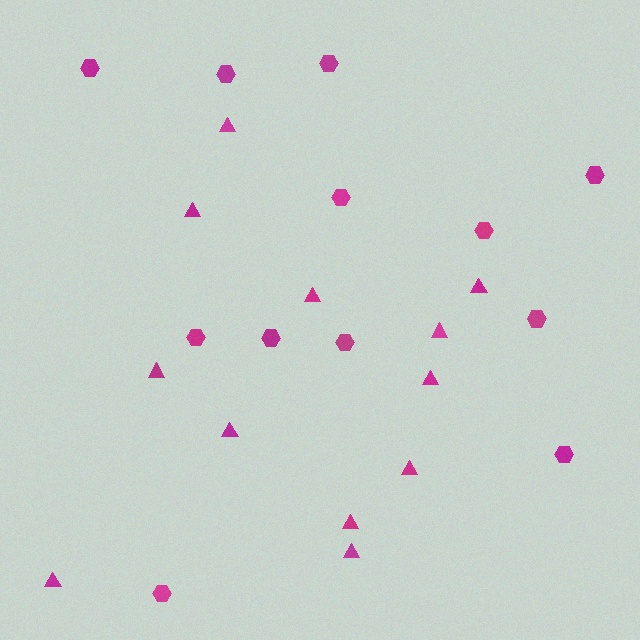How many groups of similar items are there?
There are 2 groups: one group of hexagons (12) and one group of triangles (12).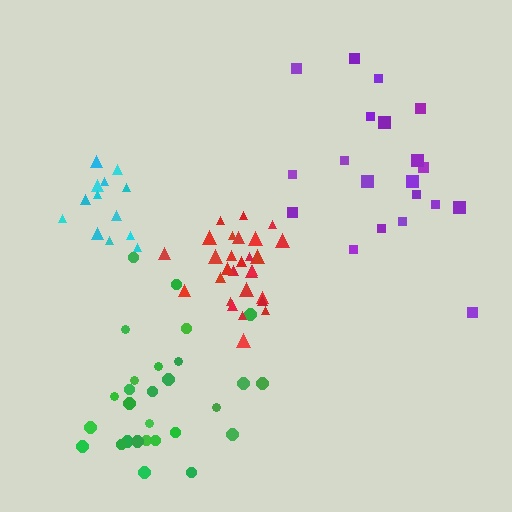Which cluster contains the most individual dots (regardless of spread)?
Green (28).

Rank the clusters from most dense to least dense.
red, cyan, purple, green.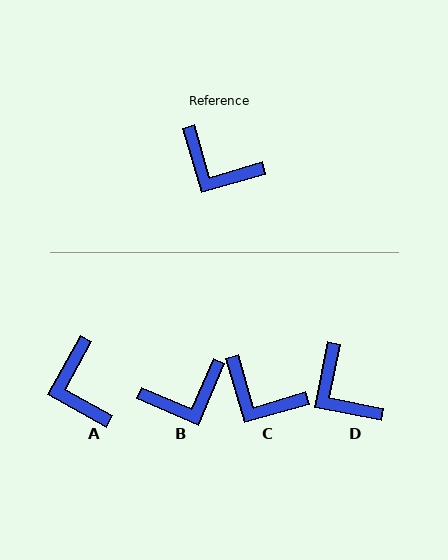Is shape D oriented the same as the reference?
No, it is off by about 27 degrees.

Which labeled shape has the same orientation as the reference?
C.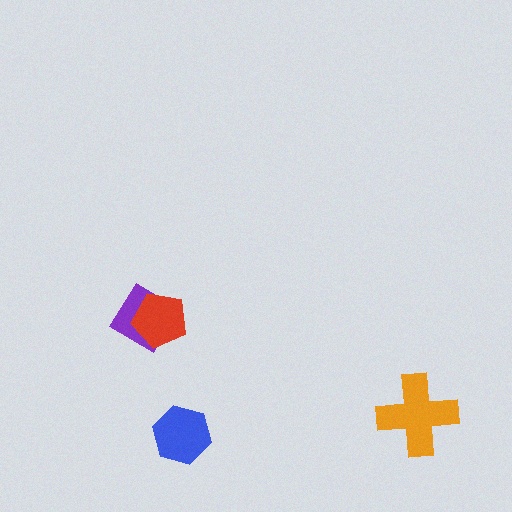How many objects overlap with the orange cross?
0 objects overlap with the orange cross.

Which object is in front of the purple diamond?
The red pentagon is in front of the purple diamond.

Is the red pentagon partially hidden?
No, no other shape covers it.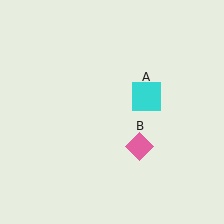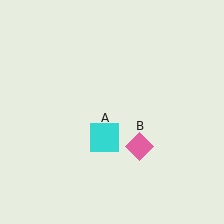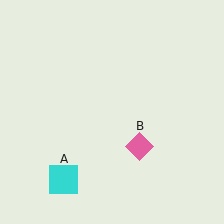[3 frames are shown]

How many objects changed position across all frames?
1 object changed position: cyan square (object A).